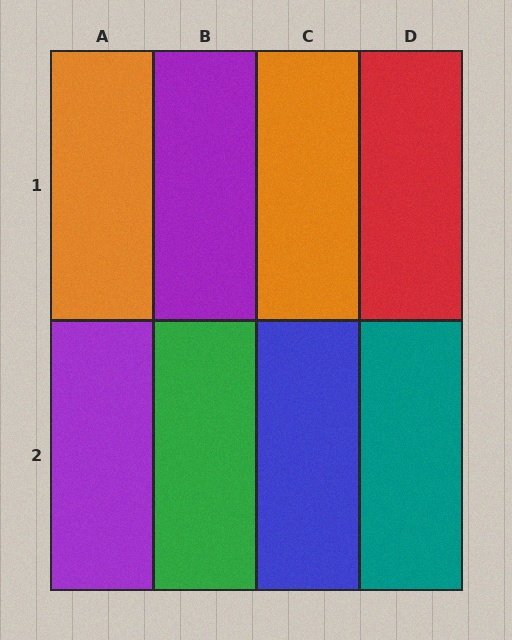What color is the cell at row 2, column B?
Green.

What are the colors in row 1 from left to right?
Orange, purple, orange, red.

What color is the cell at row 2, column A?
Purple.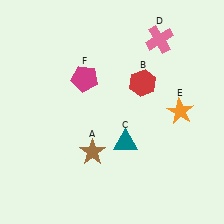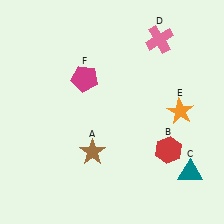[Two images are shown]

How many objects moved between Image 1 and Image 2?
2 objects moved between the two images.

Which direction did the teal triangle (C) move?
The teal triangle (C) moved right.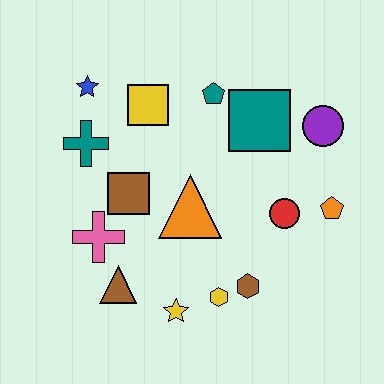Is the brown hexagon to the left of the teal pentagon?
No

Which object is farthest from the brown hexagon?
The blue star is farthest from the brown hexagon.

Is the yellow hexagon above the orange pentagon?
No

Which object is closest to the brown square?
The pink cross is closest to the brown square.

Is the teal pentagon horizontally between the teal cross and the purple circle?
Yes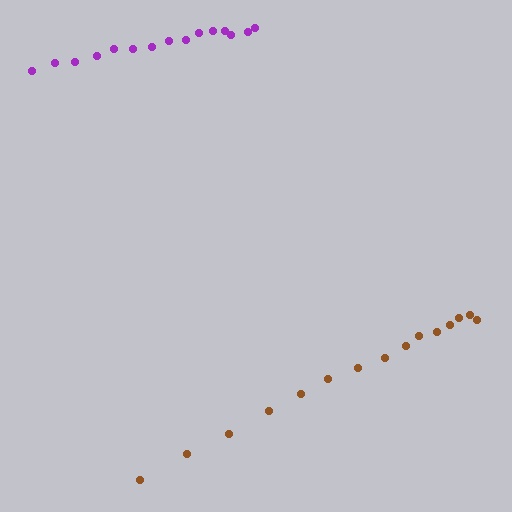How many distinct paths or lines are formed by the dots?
There are 2 distinct paths.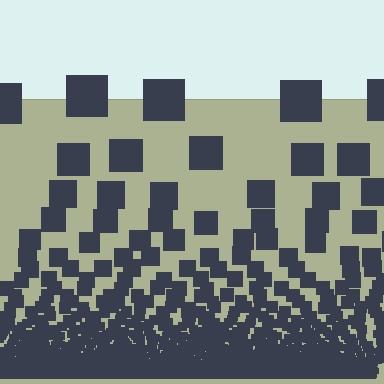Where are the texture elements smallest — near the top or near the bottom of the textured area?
Near the bottom.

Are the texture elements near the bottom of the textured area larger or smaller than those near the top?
Smaller. The gradient is inverted — elements near the bottom are smaller and denser.